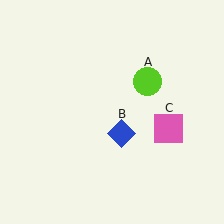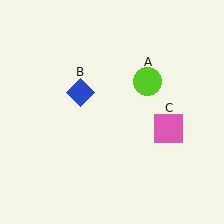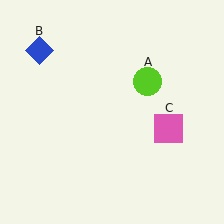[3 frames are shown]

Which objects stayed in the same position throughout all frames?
Lime circle (object A) and pink square (object C) remained stationary.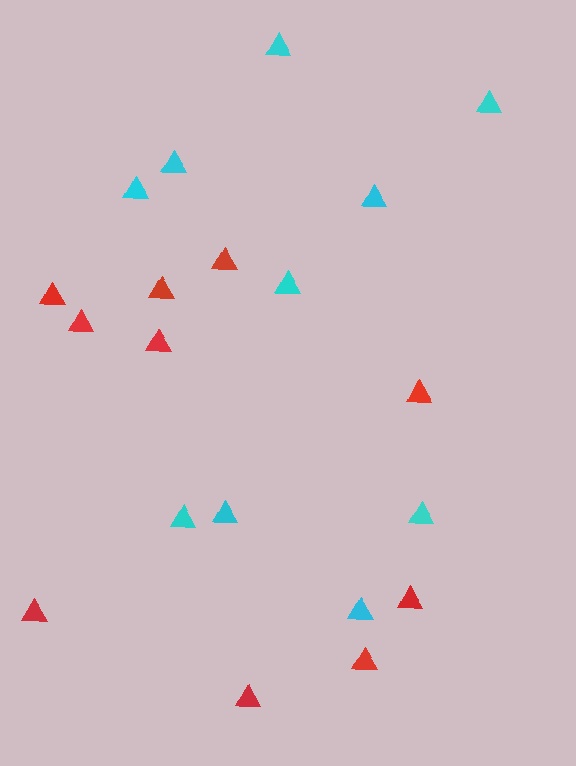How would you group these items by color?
There are 2 groups: one group of red triangles (10) and one group of cyan triangles (10).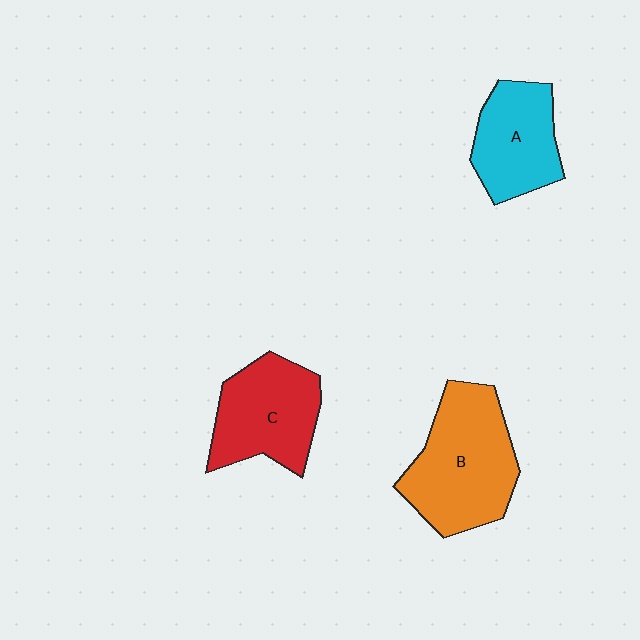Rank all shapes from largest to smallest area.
From largest to smallest: B (orange), C (red), A (cyan).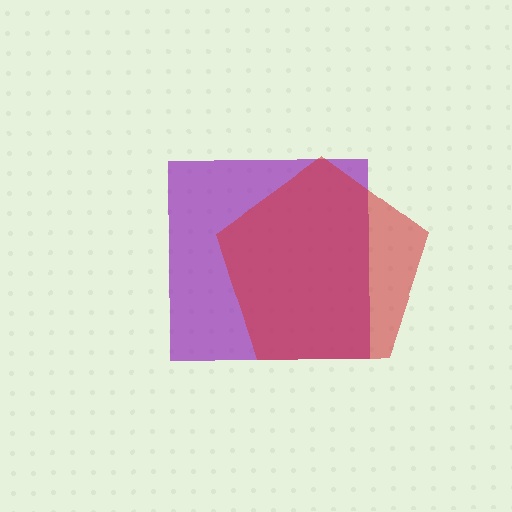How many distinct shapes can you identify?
There are 2 distinct shapes: a purple square, a red pentagon.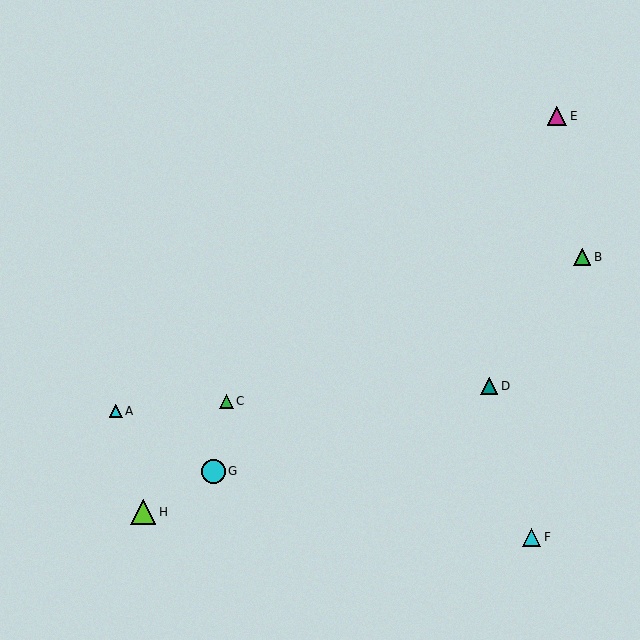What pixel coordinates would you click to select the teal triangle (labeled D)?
Click at (489, 386) to select the teal triangle D.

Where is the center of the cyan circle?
The center of the cyan circle is at (214, 471).